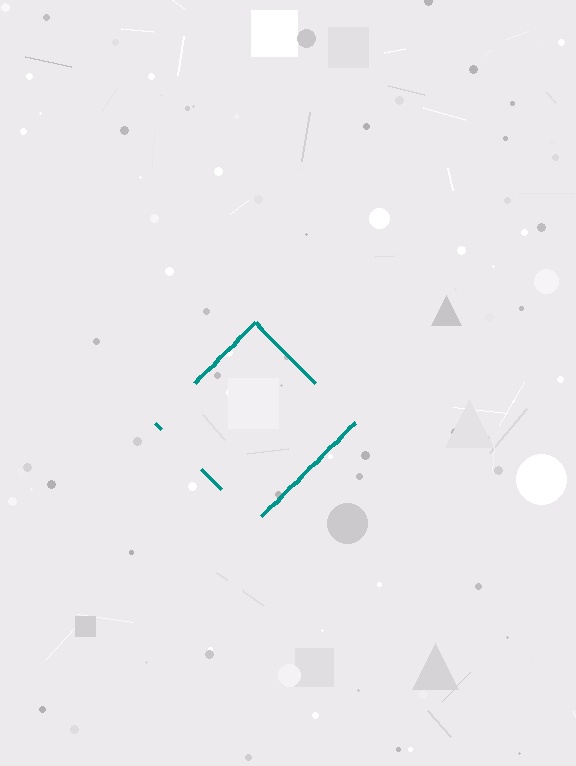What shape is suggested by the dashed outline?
The dashed outline suggests a diamond.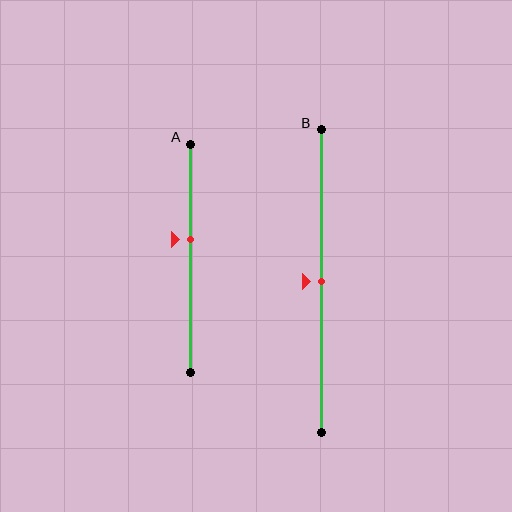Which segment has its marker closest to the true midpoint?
Segment B has its marker closest to the true midpoint.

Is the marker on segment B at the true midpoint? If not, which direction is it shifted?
Yes, the marker on segment B is at the true midpoint.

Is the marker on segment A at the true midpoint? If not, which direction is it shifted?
No, the marker on segment A is shifted upward by about 9% of the segment length.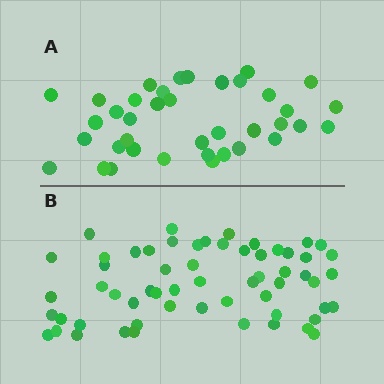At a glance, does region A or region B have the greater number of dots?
Region B (the bottom region) has more dots.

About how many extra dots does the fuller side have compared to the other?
Region B has approximately 20 more dots than region A.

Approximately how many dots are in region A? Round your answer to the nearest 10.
About 40 dots. (The exact count is 38, which rounds to 40.)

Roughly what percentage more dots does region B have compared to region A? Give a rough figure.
About 55% more.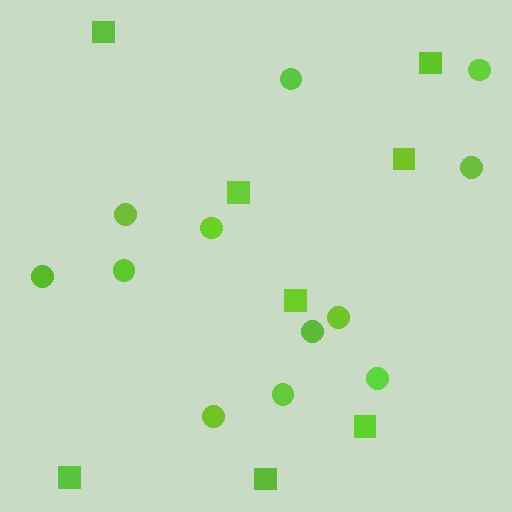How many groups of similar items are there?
There are 2 groups: one group of squares (8) and one group of circles (12).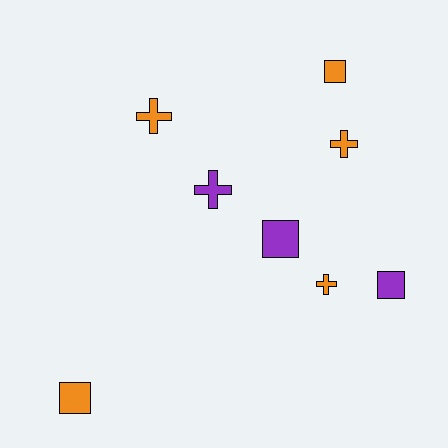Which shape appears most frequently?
Cross, with 4 objects.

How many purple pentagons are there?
There are no purple pentagons.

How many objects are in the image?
There are 8 objects.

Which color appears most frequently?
Orange, with 5 objects.